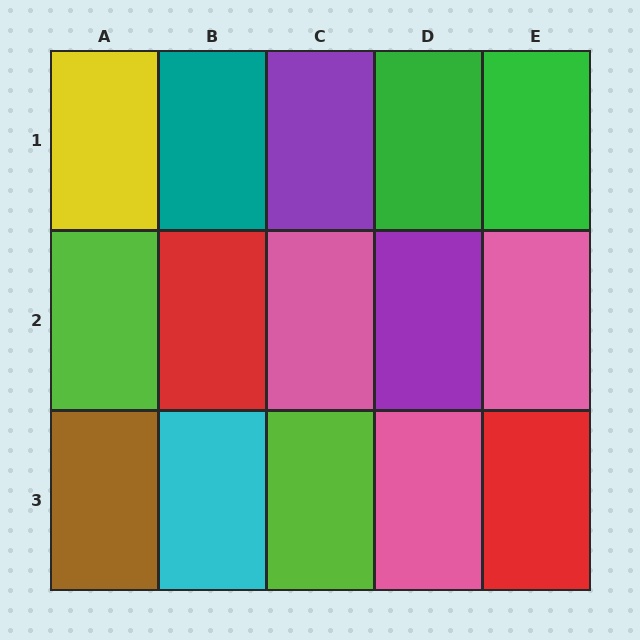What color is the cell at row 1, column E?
Green.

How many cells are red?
2 cells are red.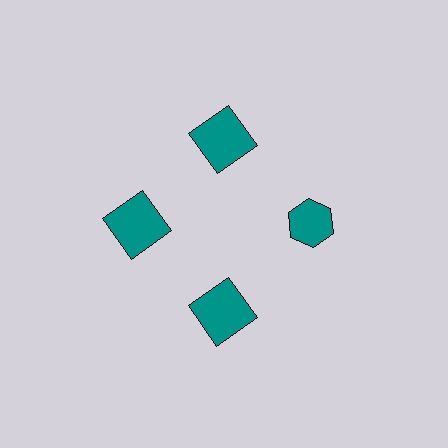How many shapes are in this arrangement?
There are 4 shapes arranged in a ring pattern.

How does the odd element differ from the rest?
It has a different shape: hexagon instead of square.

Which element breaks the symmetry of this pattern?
The teal hexagon at roughly the 3 o'clock position breaks the symmetry. All other shapes are teal squares.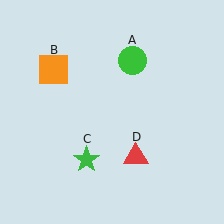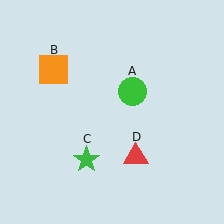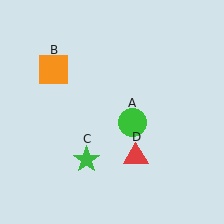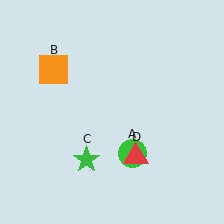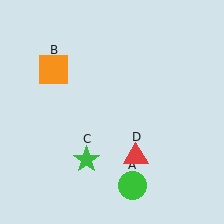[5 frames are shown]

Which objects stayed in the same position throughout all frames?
Orange square (object B) and green star (object C) and red triangle (object D) remained stationary.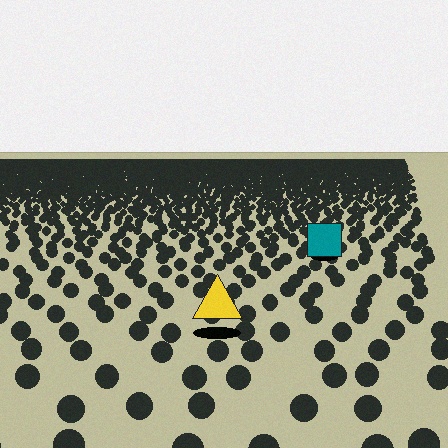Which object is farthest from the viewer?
The teal square is farthest from the viewer. It appears smaller and the ground texture around it is denser.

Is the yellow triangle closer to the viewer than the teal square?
Yes. The yellow triangle is closer — you can tell from the texture gradient: the ground texture is coarser near it.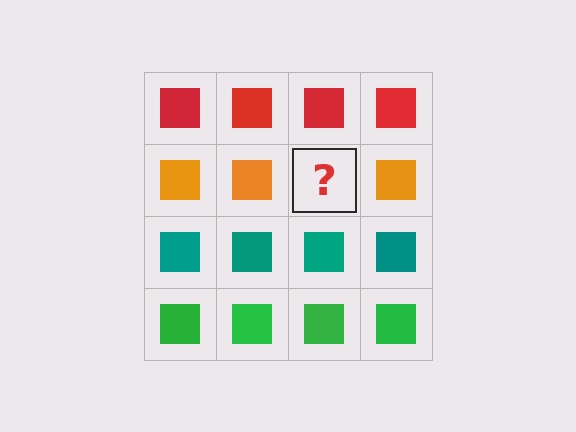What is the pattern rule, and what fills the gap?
The rule is that each row has a consistent color. The gap should be filled with an orange square.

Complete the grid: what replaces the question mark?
The question mark should be replaced with an orange square.